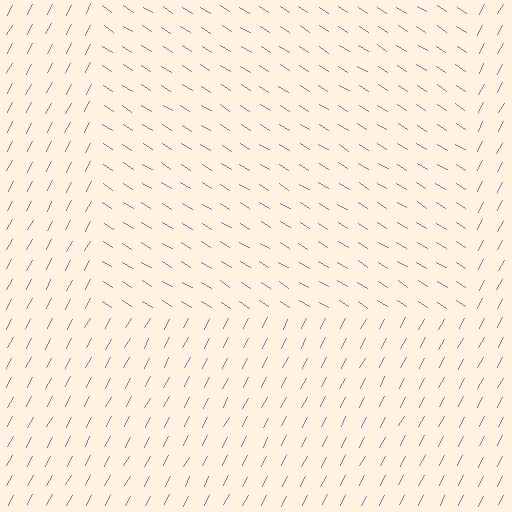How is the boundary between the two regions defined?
The boundary is defined purely by a change in line orientation (approximately 85 degrees difference). All lines are the same color and thickness.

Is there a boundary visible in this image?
Yes, there is a texture boundary formed by a change in line orientation.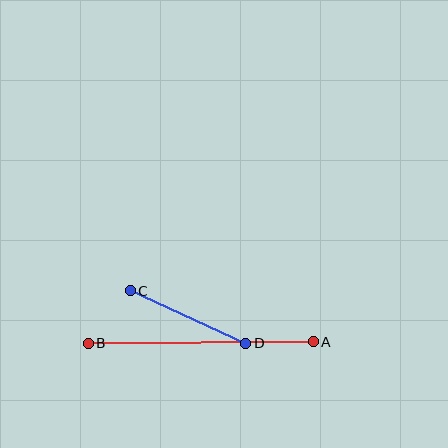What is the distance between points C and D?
The distance is approximately 127 pixels.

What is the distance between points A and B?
The distance is approximately 225 pixels.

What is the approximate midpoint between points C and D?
The midpoint is at approximately (188, 317) pixels.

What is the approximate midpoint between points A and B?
The midpoint is at approximately (201, 343) pixels.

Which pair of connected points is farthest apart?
Points A and B are farthest apart.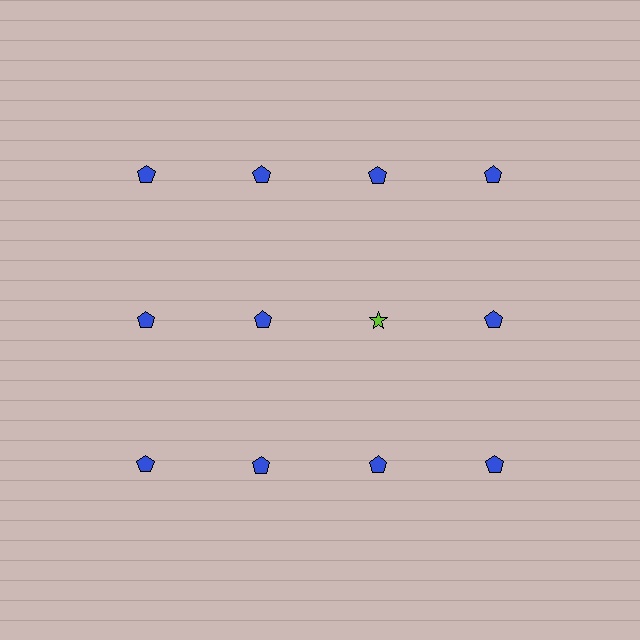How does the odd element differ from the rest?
It differs in both color (lime instead of blue) and shape (star instead of pentagon).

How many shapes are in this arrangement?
There are 12 shapes arranged in a grid pattern.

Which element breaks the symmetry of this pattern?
The lime star in the second row, center column breaks the symmetry. All other shapes are blue pentagons.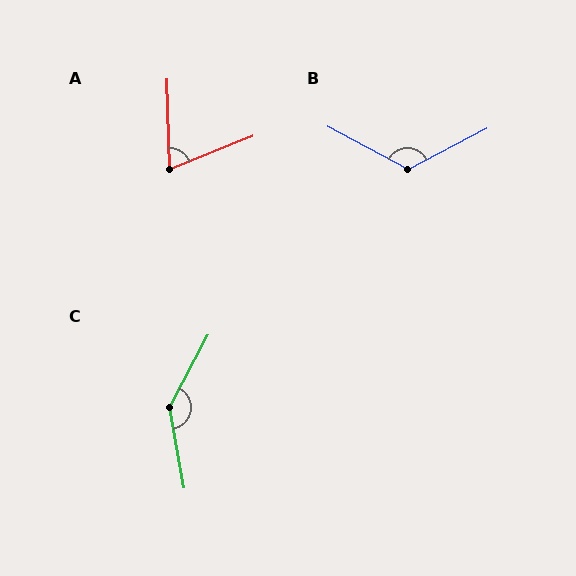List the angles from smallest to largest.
A (69°), B (124°), C (142°).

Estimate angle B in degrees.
Approximately 124 degrees.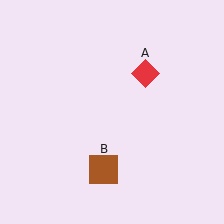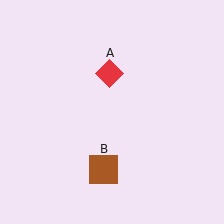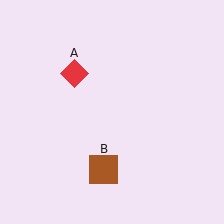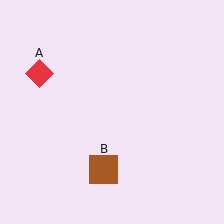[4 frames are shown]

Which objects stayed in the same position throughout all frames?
Brown square (object B) remained stationary.